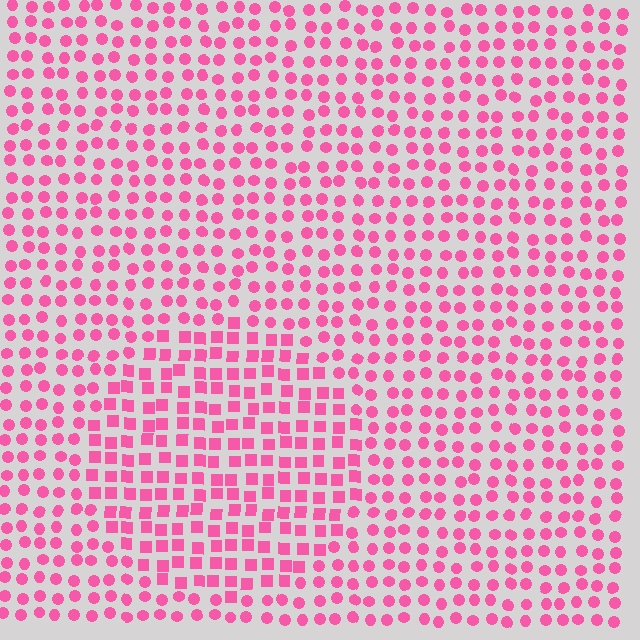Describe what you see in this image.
The image is filled with small pink elements arranged in a uniform grid. A circle-shaped region contains squares, while the surrounding area contains circles. The boundary is defined purely by the change in element shape.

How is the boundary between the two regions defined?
The boundary is defined by a change in element shape: squares inside vs. circles outside. All elements share the same color and spacing.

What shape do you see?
I see a circle.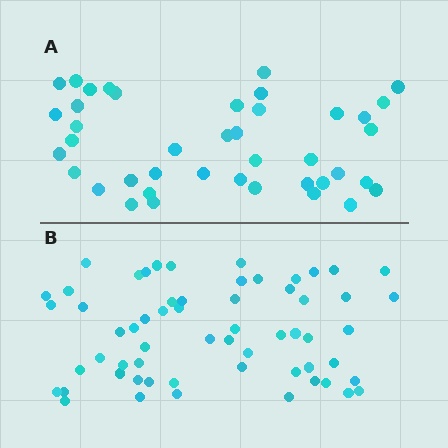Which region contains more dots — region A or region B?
Region B (the bottom region) has more dots.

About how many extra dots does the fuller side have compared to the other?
Region B has approximately 20 more dots than region A.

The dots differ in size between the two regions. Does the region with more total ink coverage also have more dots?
No. Region A has more total ink coverage because its dots are larger, but region B actually contains more individual dots. Total area can be misleading — the number of items is what matters here.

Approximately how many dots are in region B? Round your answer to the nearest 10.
About 60 dots.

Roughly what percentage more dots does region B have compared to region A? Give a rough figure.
About 45% more.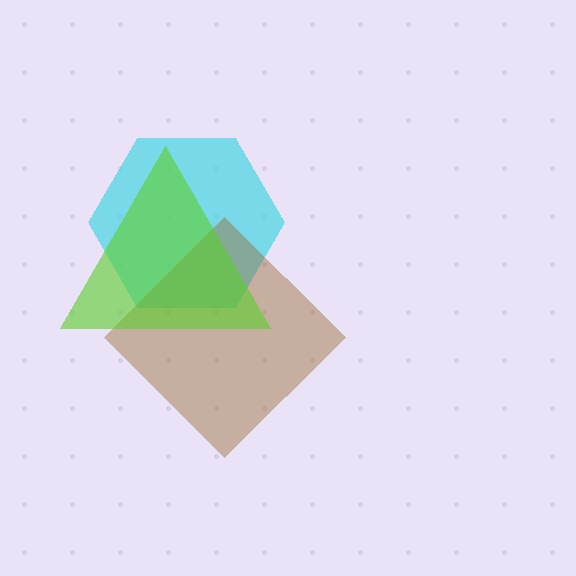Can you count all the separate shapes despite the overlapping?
Yes, there are 3 separate shapes.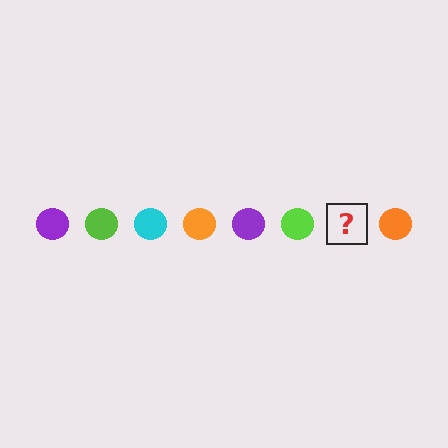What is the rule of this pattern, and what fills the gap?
The rule is that the pattern cycles through purple, lime, cyan, orange circles. The gap should be filled with a cyan circle.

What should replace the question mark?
The question mark should be replaced with a cyan circle.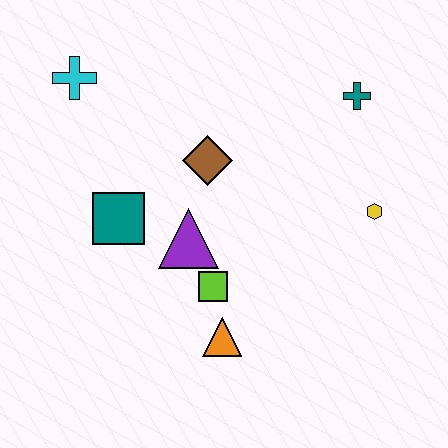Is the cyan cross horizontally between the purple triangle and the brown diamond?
No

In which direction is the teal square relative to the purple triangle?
The teal square is to the left of the purple triangle.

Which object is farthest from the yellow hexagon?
The cyan cross is farthest from the yellow hexagon.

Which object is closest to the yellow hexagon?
The teal cross is closest to the yellow hexagon.